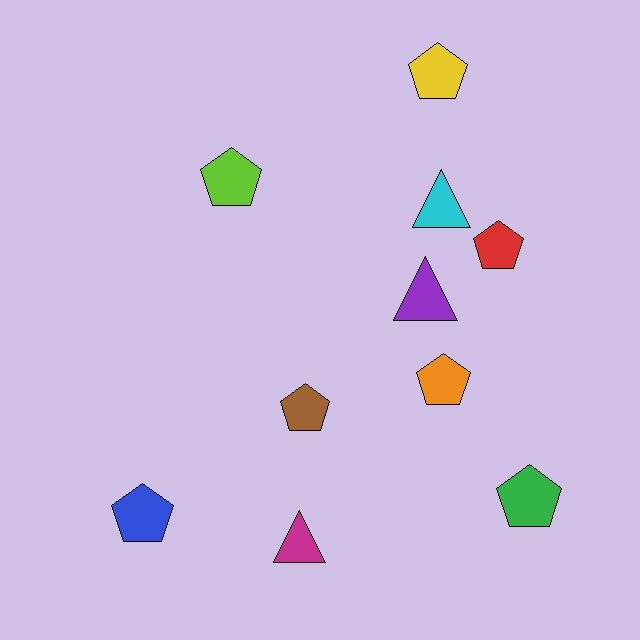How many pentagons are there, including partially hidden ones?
There are 7 pentagons.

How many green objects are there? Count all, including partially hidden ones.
There is 1 green object.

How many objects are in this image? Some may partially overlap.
There are 10 objects.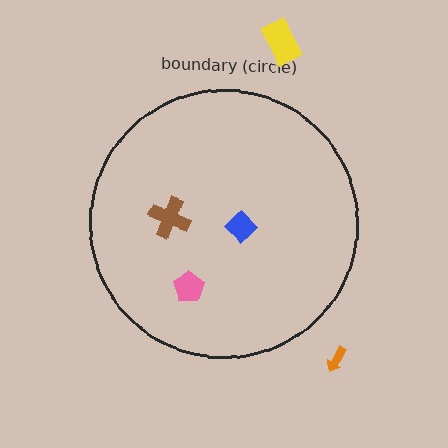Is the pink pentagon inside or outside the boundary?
Inside.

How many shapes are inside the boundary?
3 inside, 2 outside.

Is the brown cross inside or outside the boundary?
Inside.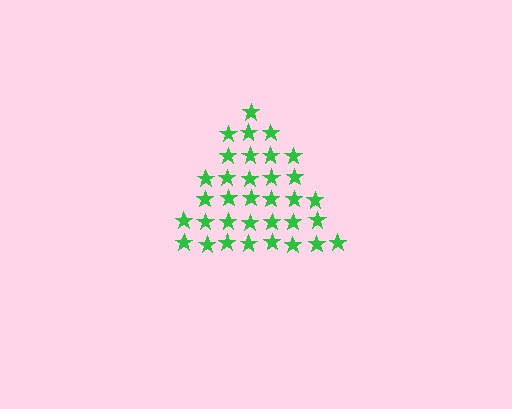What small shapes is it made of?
It is made of small stars.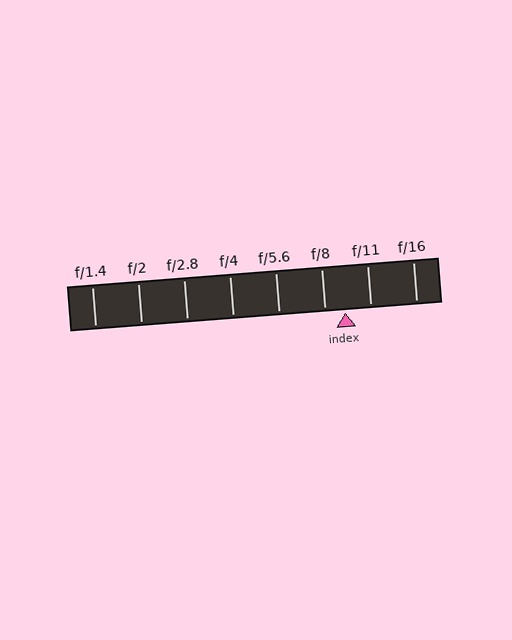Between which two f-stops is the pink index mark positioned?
The index mark is between f/8 and f/11.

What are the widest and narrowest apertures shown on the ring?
The widest aperture shown is f/1.4 and the narrowest is f/16.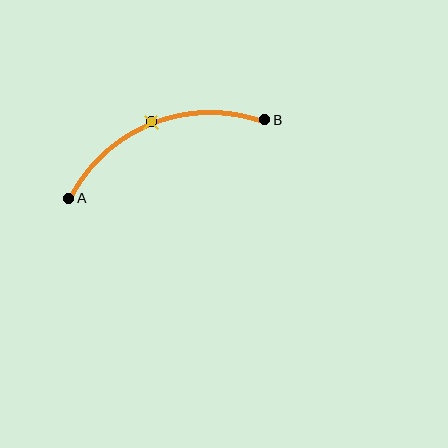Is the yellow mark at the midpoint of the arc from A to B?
Yes. The yellow mark lies on the arc at equal arc-length from both A and B — it is the arc midpoint.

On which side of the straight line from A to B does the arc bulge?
The arc bulges above the straight line connecting A and B.